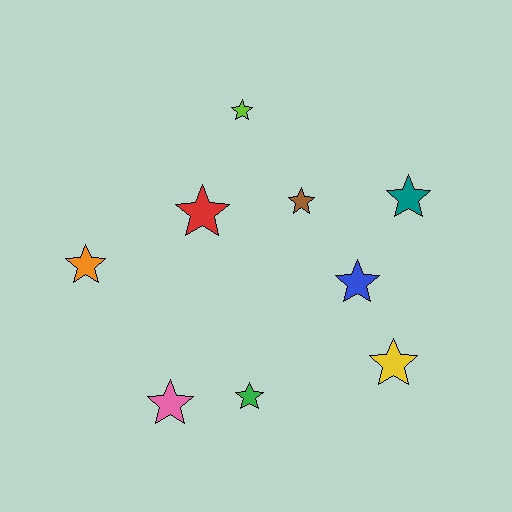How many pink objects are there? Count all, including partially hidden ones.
There is 1 pink object.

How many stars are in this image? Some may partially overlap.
There are 9 stars.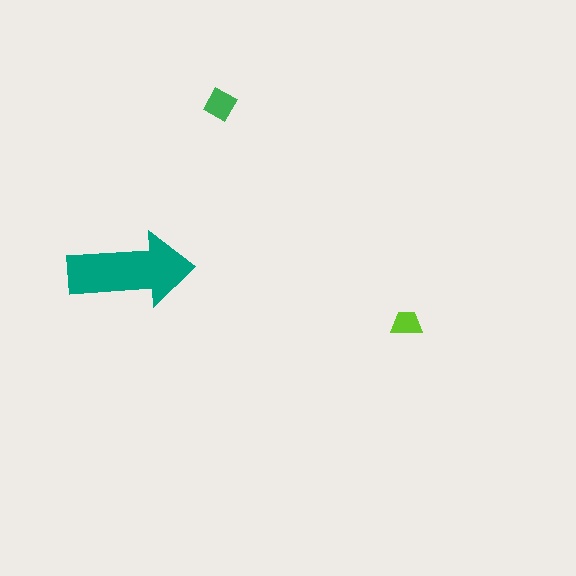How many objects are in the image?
There are 3 objects in the image.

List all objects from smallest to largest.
The lime trapezoid, the green diamond, the teal arrow.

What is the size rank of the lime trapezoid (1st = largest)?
3rd.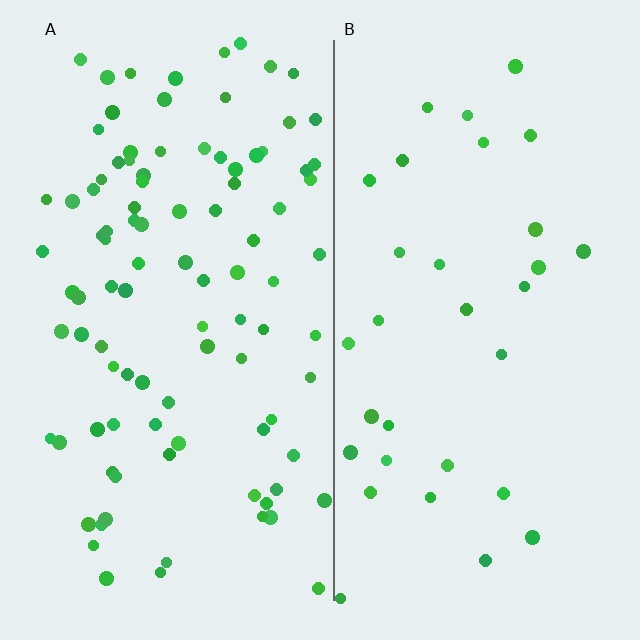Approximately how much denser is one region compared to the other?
Approximately 3.1× — region A over region B.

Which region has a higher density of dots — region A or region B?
A (the left).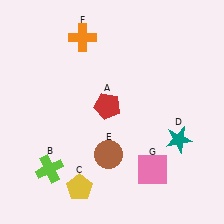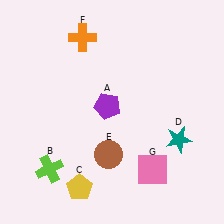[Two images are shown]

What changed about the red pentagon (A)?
In Image 1, A is red. In Image 2, it changed to purple.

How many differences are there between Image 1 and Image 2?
There is 1 difference between the two images.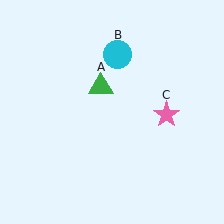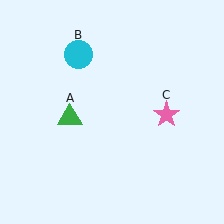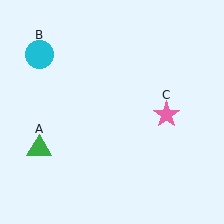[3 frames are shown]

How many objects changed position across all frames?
2 objects changed position: green triangle (object A), cyan circle (object B).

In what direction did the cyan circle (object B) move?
The cyan circle (object B) moved left.